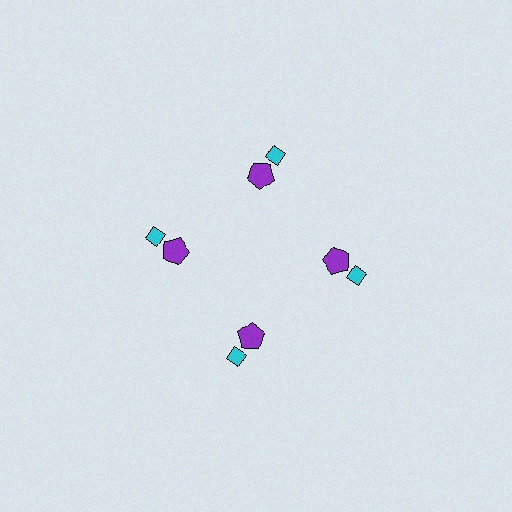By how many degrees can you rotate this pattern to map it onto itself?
The pattern maps onto itself every 90 degrees of rotation.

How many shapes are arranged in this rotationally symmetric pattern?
There are 8 shapes, arranged in 4 groups of 2.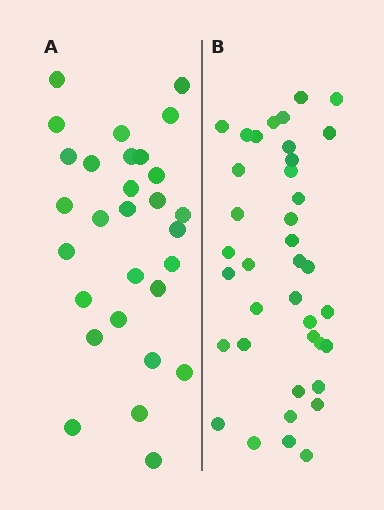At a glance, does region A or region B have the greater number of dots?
Region B (the right region) has more dots.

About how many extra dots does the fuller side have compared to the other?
Region B has roughly 8 or so more dots than region A.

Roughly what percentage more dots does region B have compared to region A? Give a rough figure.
About 30% more.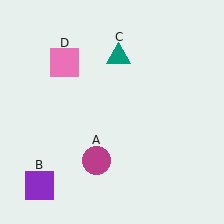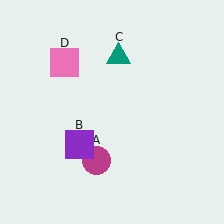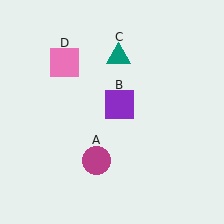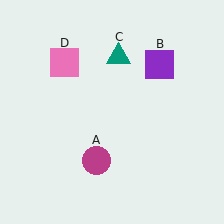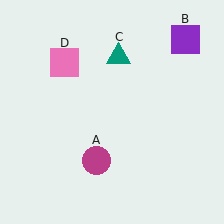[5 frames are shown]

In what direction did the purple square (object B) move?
The purple square (object B) moved up and to the right.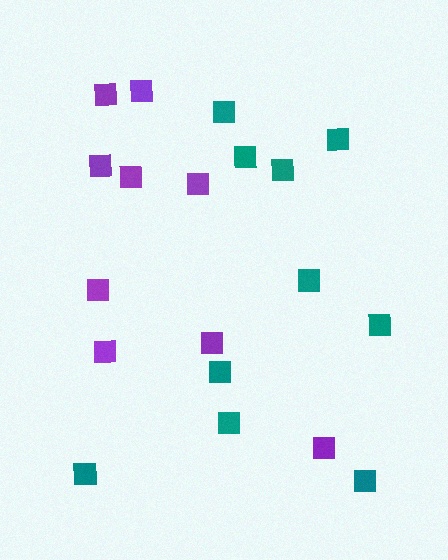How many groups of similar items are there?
There are 2 groups: one group of teal squares (10) and one group of purple squares (9).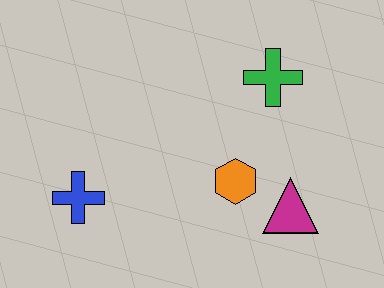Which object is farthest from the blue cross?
The green cross is farthest from the blue cross.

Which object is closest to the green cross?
The orange hexagon is closest to the green cross.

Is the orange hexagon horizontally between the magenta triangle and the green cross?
No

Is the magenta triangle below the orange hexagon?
Yes